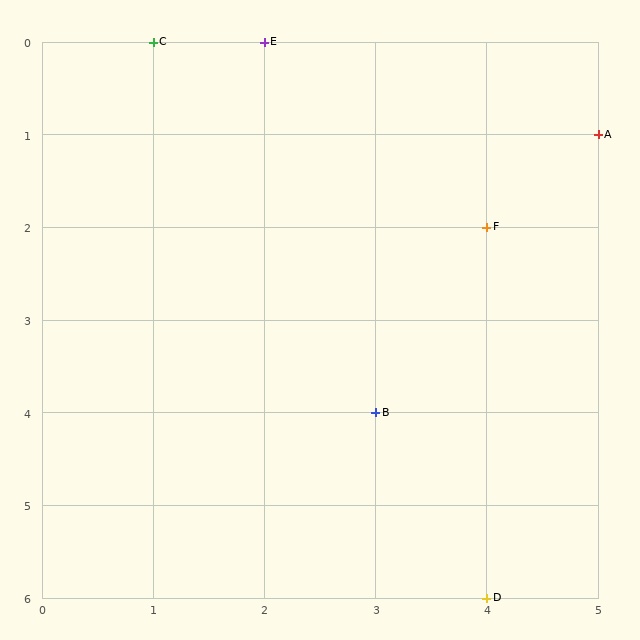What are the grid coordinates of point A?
Point A is at grid coordinates (5, 1).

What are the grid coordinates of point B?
Point B is at grid coordinates (3, 4).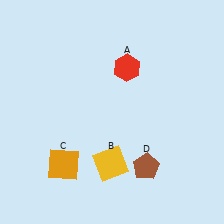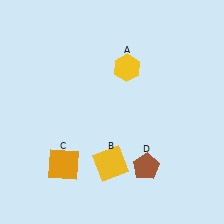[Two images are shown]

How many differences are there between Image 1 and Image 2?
There is 1 difference between the two images.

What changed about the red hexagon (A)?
In Image 1, A is red. In Image 2, it changed to yellow.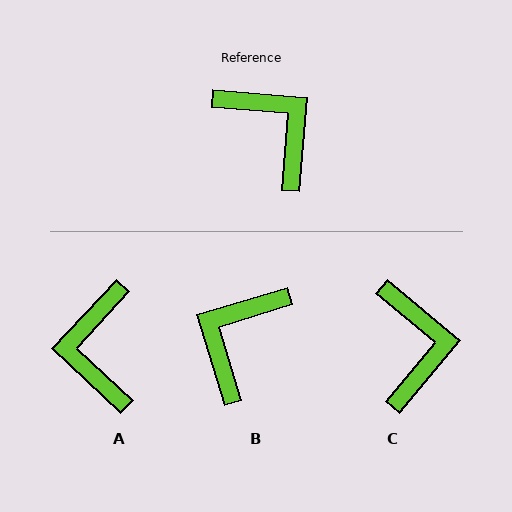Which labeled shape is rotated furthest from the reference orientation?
A, about 142 degrees away.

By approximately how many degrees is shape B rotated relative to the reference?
Approximately 111 degrees counter-clockwise.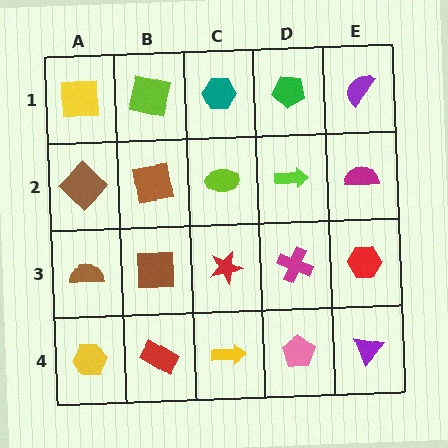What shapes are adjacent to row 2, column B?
A lime square (row 1, column B), a brown square (row 3, column B), a brown diamond (row 2, column A), a lime ellipse (row 2, column C).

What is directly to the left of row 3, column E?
A magenta cross.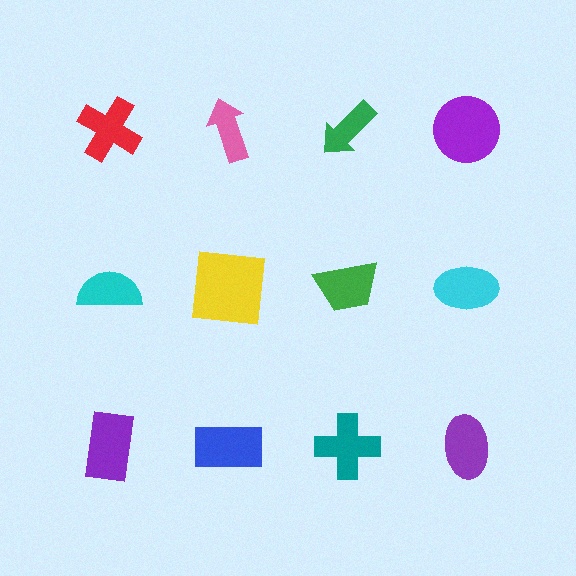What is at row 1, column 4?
A purple circle.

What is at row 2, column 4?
A cyan ellipse.